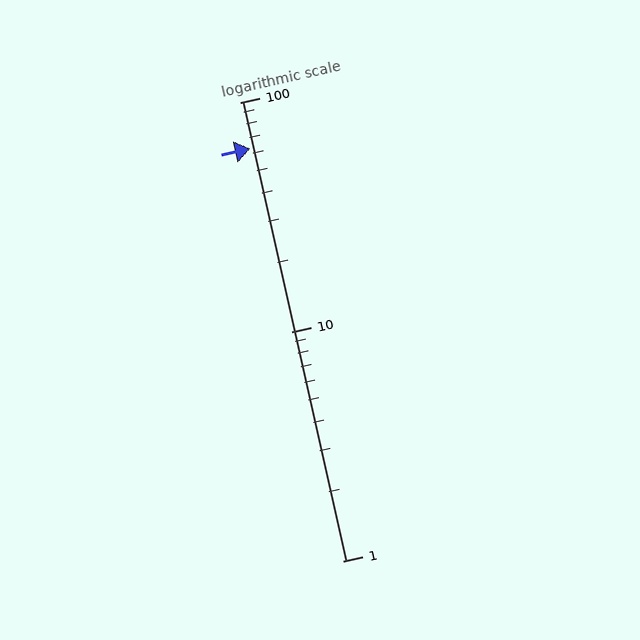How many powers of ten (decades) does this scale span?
The scale spans 2 decades, from 1 to 100.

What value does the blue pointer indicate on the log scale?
The pointer indicates approximately 63.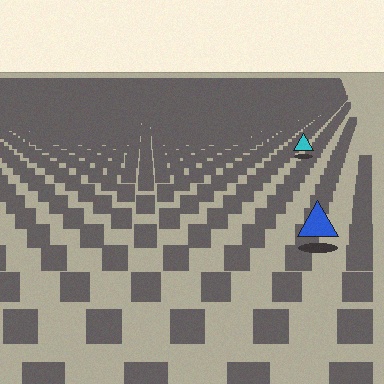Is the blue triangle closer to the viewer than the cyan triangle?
Yes. The blue triangle is closer — you can tell from the texture gradient: the ground texture is coarser near it.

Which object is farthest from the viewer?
The cyan triangle is farthest from the viewer. It appears smaller and the ground texture around it is denser.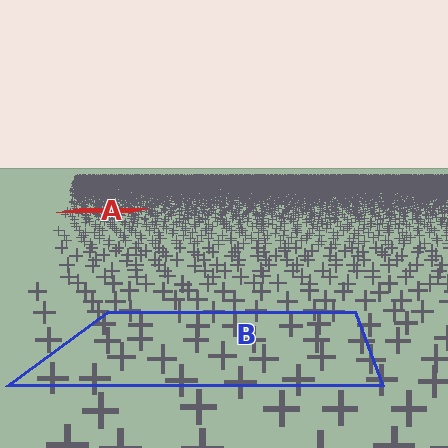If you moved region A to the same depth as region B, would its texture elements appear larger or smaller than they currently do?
They would appear larger. At a closer depth, the same texture elements are projected at a bigger on-screen size.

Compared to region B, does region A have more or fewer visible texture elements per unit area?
Region A has more texture elements per unit area — they are packed more densely because it is farther away.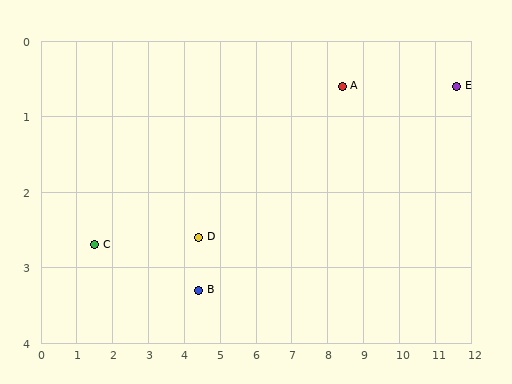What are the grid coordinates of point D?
Point D is at approximately (4.4, 2.6).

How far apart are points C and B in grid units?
Points C and B are about 3.0 grid units apart.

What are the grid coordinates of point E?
Point E is at approximately (11.6, 0.6).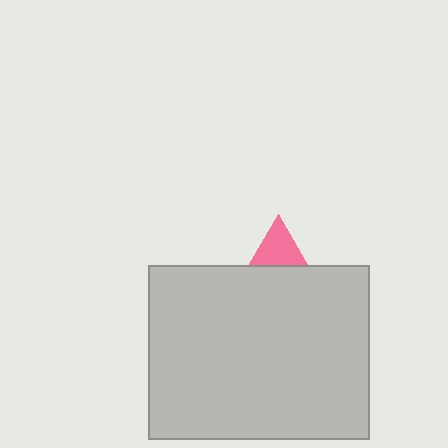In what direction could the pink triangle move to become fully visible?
The pink triangle could move up. That would shift it out from behind the light gray rectangle entirely.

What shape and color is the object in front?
The object in front is a light gray rectangle.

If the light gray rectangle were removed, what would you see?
You would see the complete pink triangle.